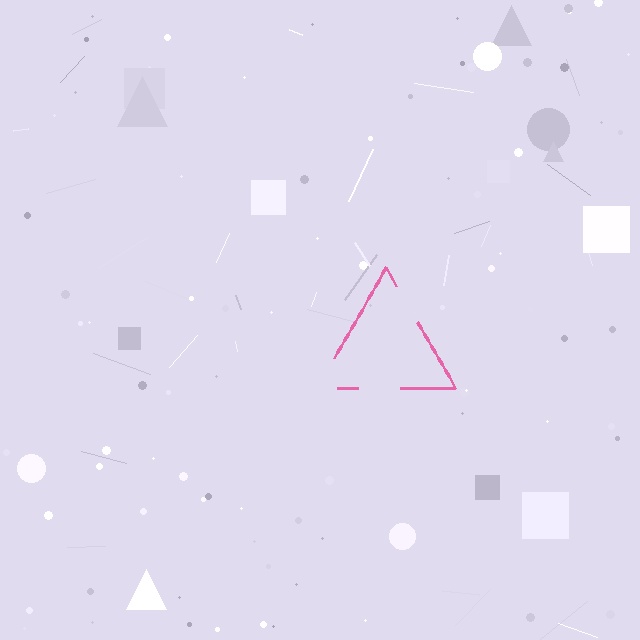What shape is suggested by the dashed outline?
The dashed outline suggests a triangle.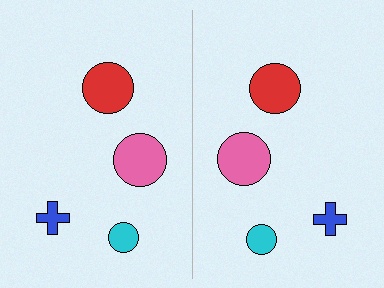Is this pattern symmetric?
Yes, this pattern has bilateral (reflection) symmetry.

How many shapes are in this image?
There are 8 shapes in this image.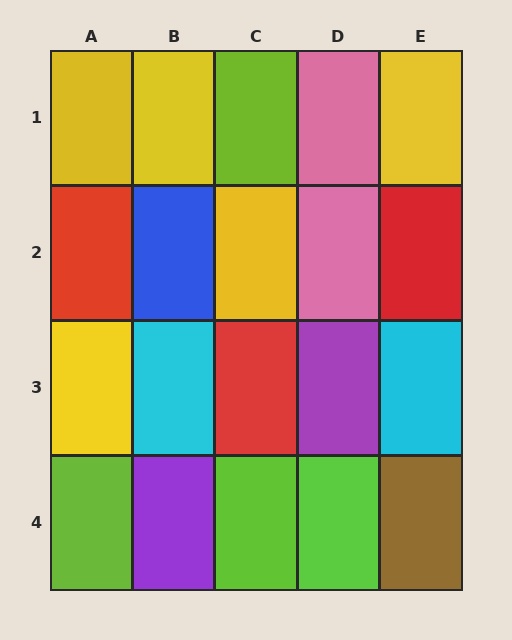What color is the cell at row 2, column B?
Blue.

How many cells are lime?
4 cells are lime.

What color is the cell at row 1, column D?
Pink.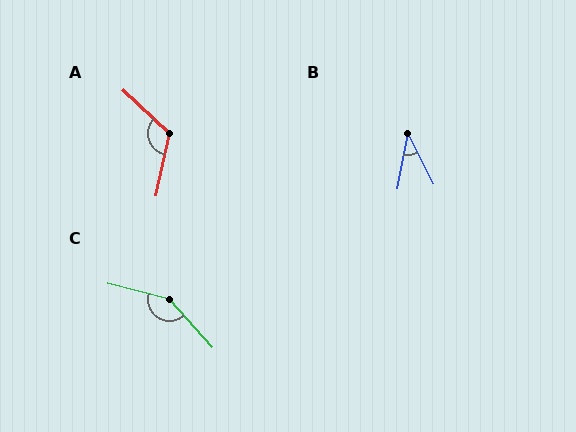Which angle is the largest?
C, at approximately 146 degrees.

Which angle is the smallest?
B, at approximately 38 degrees.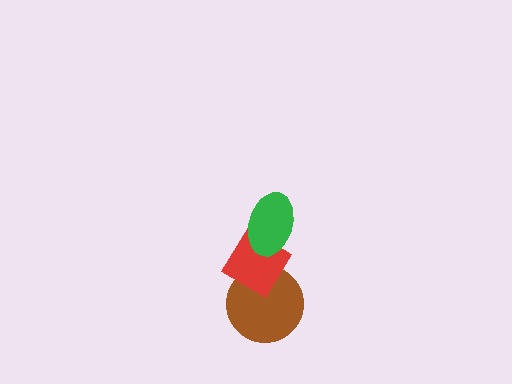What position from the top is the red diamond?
The red diamond is 2nd from the top.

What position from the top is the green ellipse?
The green ellipse is 1st from the top.